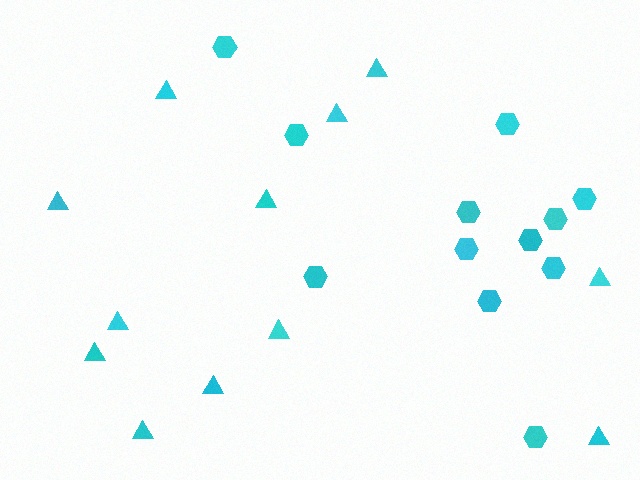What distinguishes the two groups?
There are 2 groups: one group of triangles (12) and one group of hexagons (12).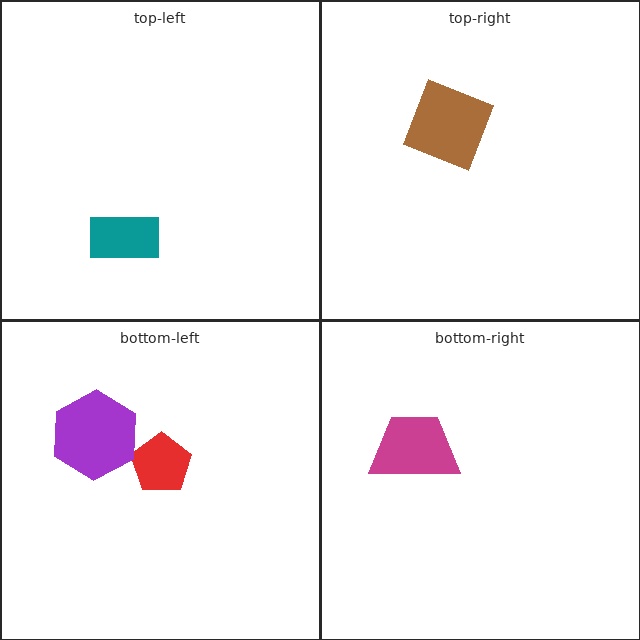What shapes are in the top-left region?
The teal rectangle.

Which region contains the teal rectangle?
The top-left region.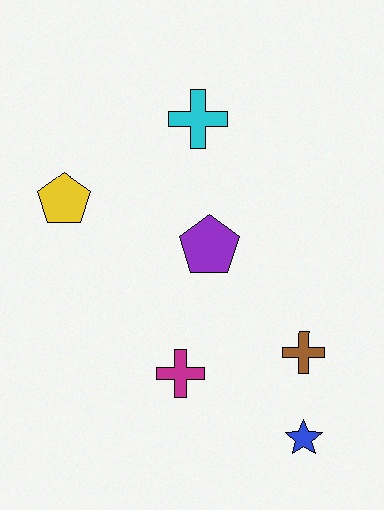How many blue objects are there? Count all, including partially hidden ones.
There is 1 blue object.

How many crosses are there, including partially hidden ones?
There are 3 crosses.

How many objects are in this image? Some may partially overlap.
There are 6 objects.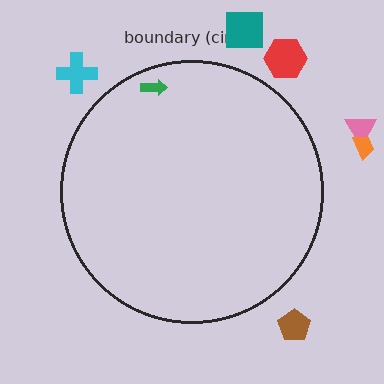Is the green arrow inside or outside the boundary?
Inside.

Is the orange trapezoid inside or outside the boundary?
Outside.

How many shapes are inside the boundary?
1 inside, 6 outside.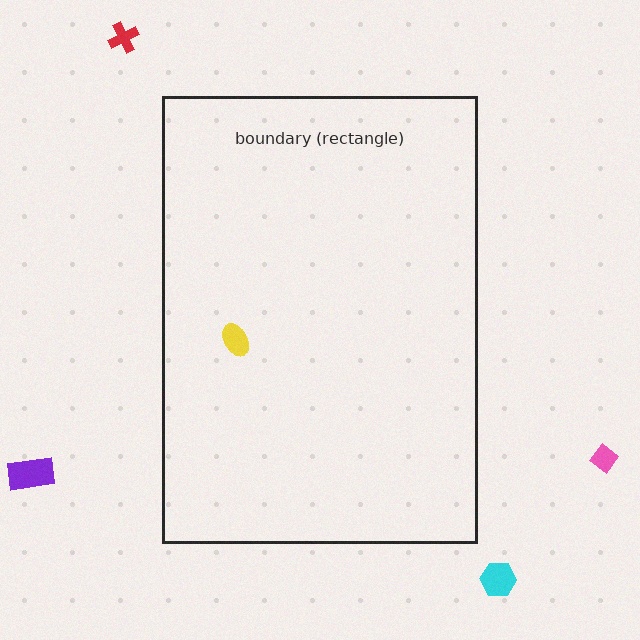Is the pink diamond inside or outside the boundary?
Outside.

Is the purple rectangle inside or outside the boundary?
Outside.